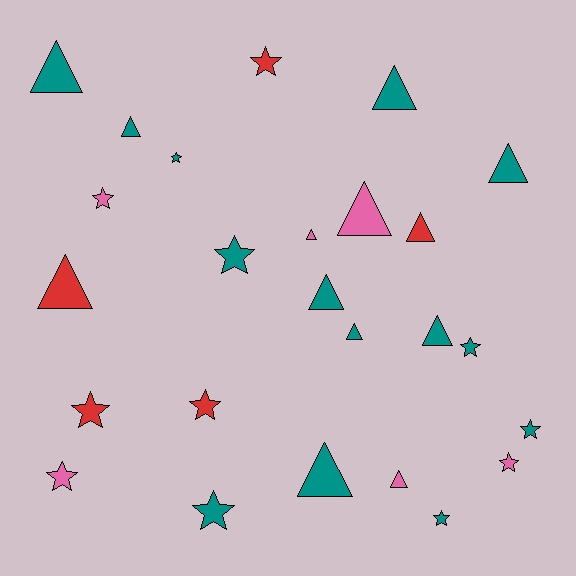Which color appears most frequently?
Teal, with 14 objects.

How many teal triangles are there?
There are 8 teal triangles.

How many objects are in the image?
There are 25 objects.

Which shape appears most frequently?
Triangle, with 13 objects.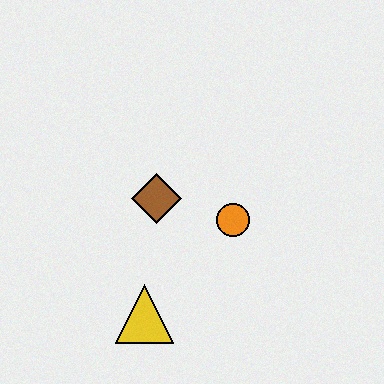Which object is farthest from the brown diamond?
The yellow triangle is farthest from the brown diamond.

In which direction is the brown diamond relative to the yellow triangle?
The brown diamond is above the yellow triangle.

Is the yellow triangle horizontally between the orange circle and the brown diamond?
No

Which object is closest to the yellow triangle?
The brown diamond is closest to the yellow triangle.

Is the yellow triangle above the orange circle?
No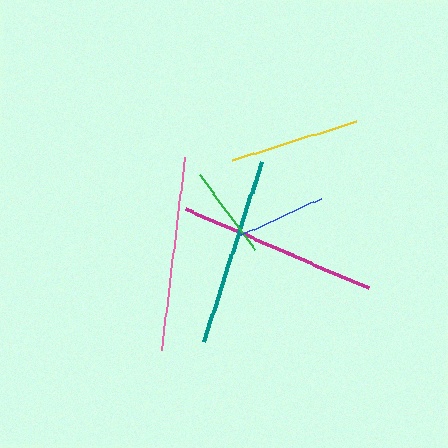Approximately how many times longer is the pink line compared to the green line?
The pink line is approximately 2.1 times the length of the green line.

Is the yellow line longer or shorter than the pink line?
The pink line is longer than the yellow line.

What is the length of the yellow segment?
The yellow segment is approximately 129 pixels long.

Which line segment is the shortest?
The blue line is the shortest at approximately 89 pixels.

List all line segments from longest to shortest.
From longest to shortest: magenta, pink, teal, yellow, green, blue.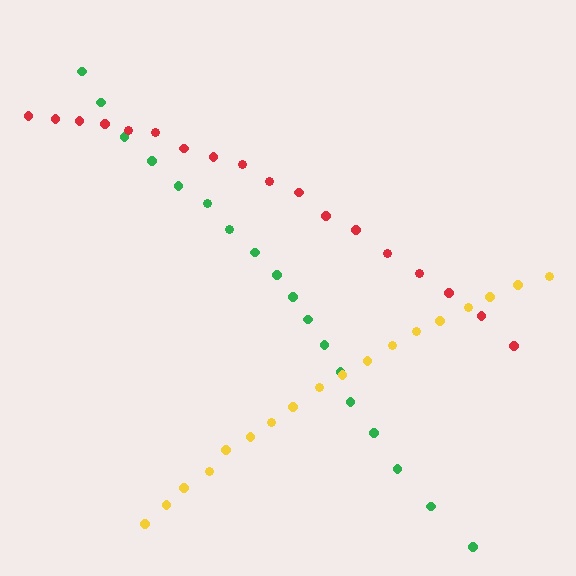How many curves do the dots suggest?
There are 3 distinct paths.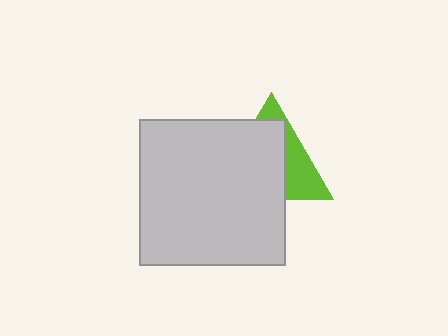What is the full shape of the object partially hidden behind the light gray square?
The partially hidden object is a lime triangle.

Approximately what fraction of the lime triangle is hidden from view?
Roughly 64% of the lime triangle is hidden behind the light gray square.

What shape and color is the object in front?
The object in front is a light gray square.